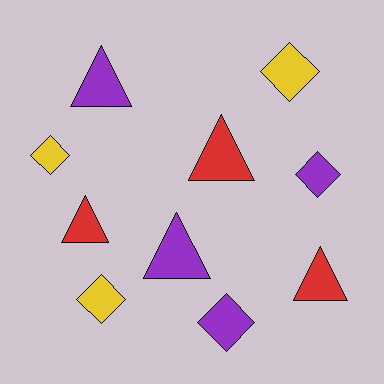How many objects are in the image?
There are 10 objects.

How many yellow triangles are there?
There are no yellow triangles.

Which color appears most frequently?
Purple, with 4 objects.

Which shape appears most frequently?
Diamond, with 5 objects.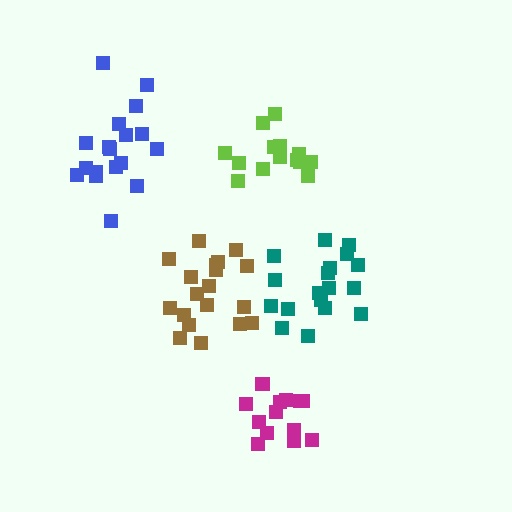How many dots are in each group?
Group 1: 18 dots, Group 2: 14 dots, Group 3: 14 dots, Group 4: 18 dots, Group 5: 19 dots (83 total).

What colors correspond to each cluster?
The clusters are colored: blue, magenta, lime, teal, brown.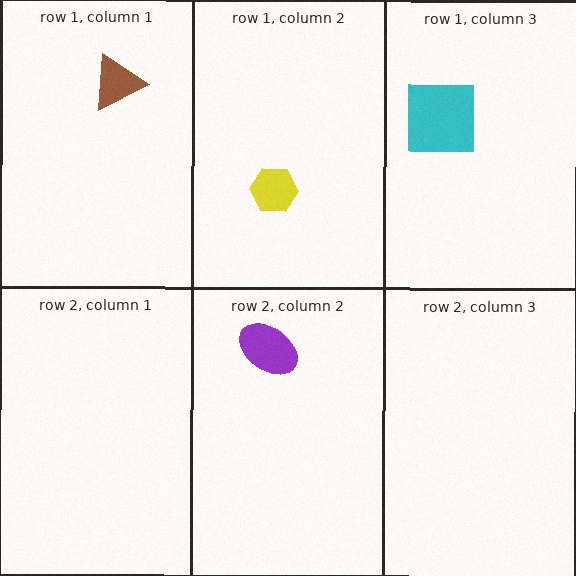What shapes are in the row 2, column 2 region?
The purple ellipse.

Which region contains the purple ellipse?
The row 2, column 2 region.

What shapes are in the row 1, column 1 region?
The brown triangle.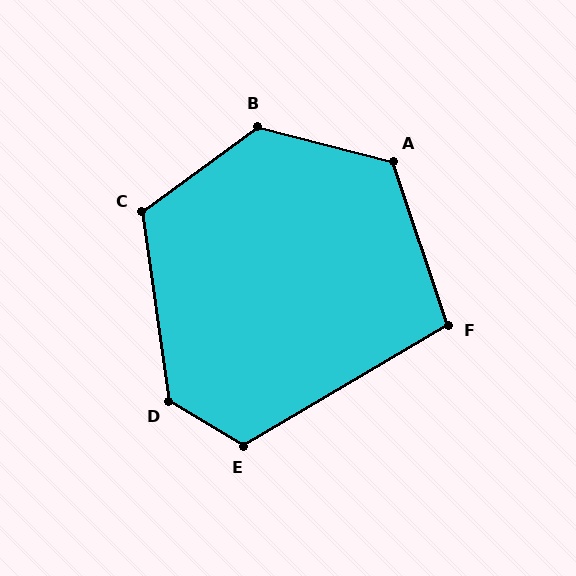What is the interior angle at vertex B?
Approximately 129 degrees (obtuse).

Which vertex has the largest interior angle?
D, at approximately 129 degrees.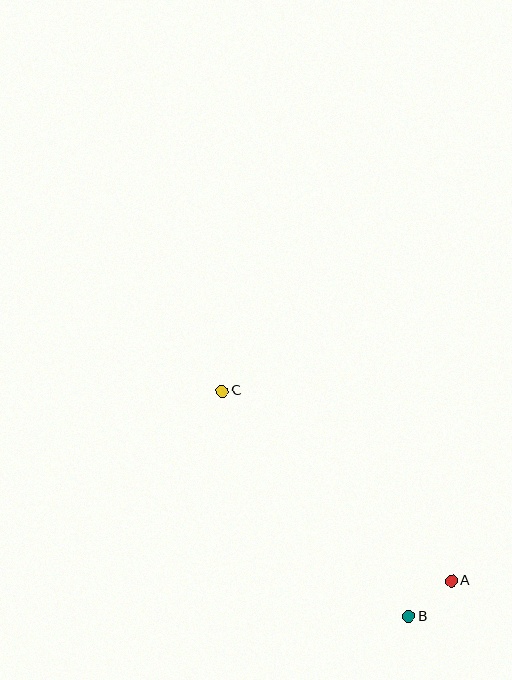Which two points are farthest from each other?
Points A and C are farthest from each other.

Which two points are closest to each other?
Points A and B are closest to each other.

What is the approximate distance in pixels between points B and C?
The distance between B and C is approximately 293 pixels.